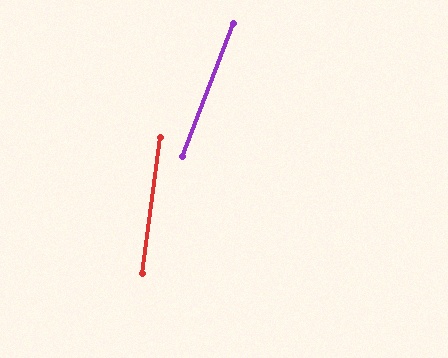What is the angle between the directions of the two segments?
Approximately 14 degrees.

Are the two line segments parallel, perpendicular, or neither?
Neither parallel nor perpendicular — they differ by about 14°.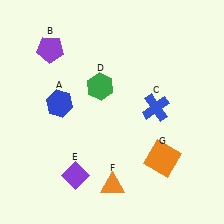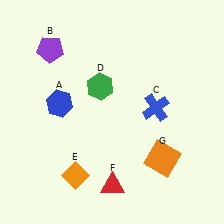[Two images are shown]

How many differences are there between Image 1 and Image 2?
There are 2 differences between the two images.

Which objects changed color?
E changed from purple to orange. F changed from orange to red.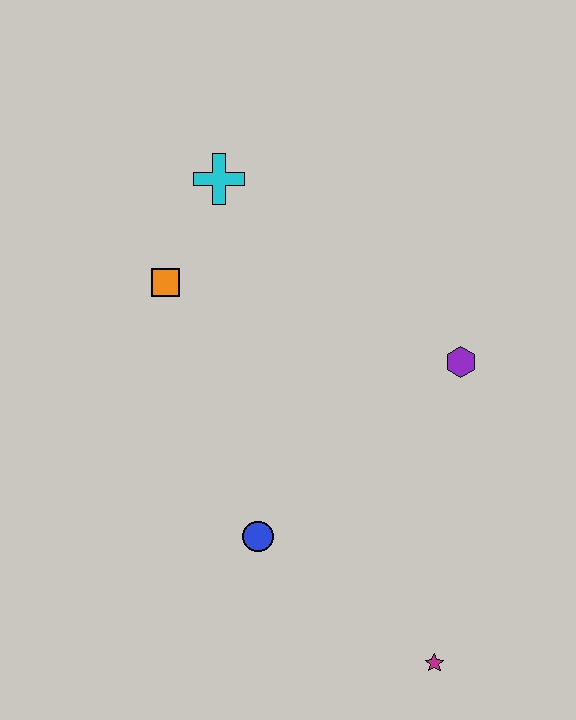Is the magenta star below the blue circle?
Yes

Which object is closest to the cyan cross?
The orange square is closest to the cyan cross.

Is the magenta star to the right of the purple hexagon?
No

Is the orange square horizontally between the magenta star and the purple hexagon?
No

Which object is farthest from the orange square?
The magenta star is farthest from the orange square.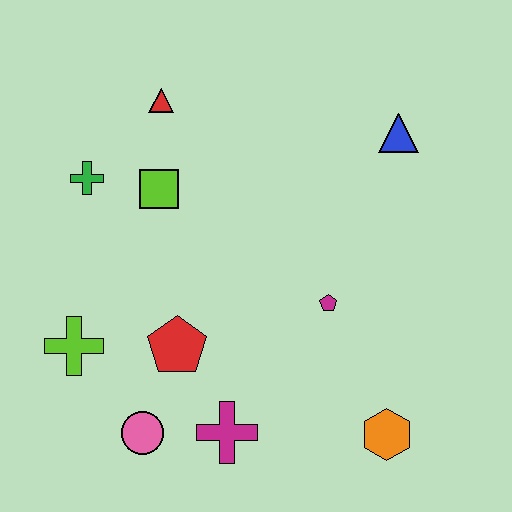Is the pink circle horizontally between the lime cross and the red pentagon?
Yes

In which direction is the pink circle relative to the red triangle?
The pink circle is below the red triangle.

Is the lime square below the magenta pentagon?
No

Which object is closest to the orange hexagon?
The magenta pentagon is closest to the orange hexagon.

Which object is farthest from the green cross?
The orange hexagon is farthest from the green cross.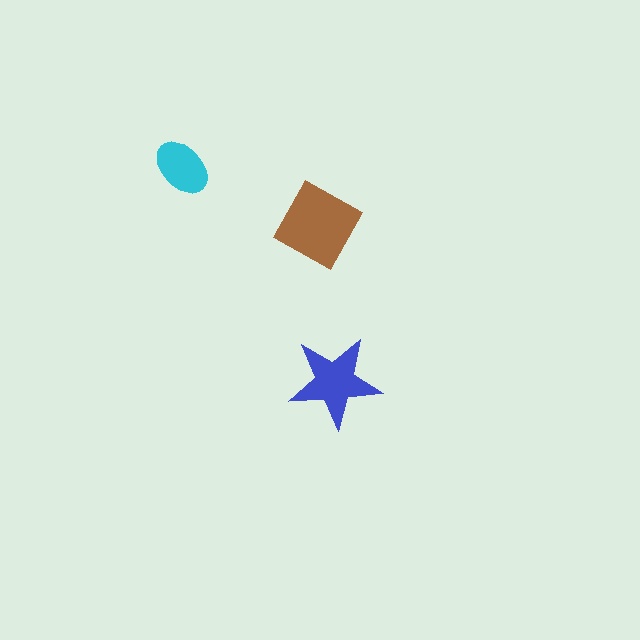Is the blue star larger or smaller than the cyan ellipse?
Larger.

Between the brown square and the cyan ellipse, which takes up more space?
The brown square.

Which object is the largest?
The brown square.